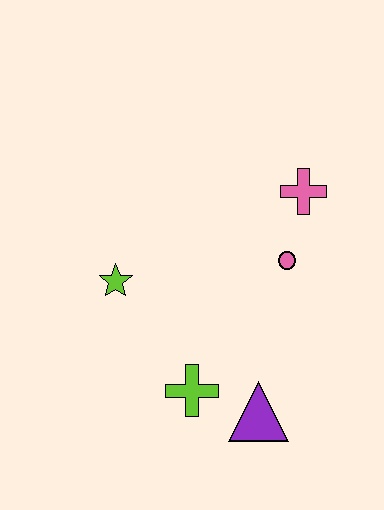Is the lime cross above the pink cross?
No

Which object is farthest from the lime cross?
The pink cross is farthest from the lime cross.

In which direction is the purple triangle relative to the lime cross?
The purple triangle is to the right of the lime cross.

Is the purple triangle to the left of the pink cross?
Yes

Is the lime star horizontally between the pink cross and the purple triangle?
No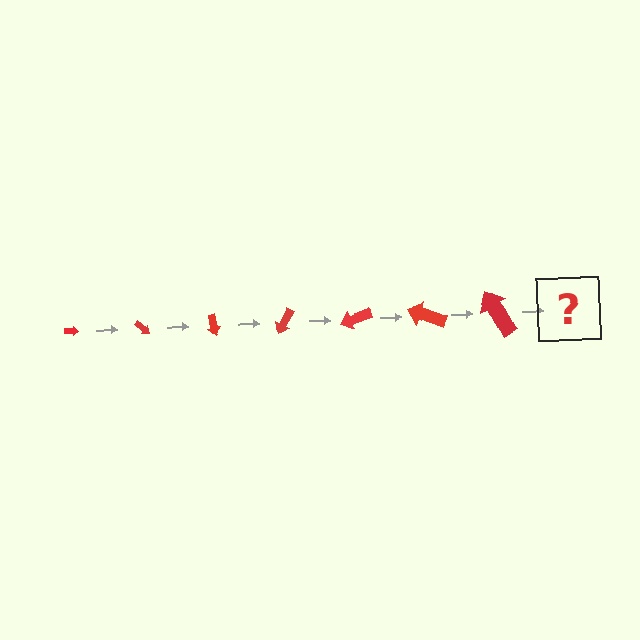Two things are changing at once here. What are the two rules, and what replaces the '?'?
The two rules are that the arrow grows larger each step and it rotates 40 degrees each step. The '?' should be an arrow, larger than the previous one and rotated 280 degrees from the start.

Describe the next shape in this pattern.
It should be an arrow, larger than the previous one and rotated 280 degrees from the start.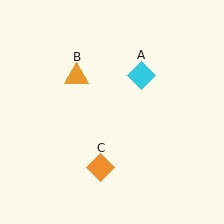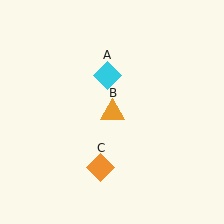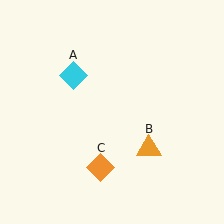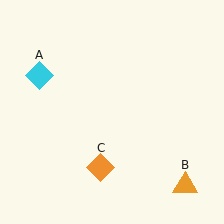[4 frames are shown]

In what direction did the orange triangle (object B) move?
The orange triangle (object B) moved down and to the right.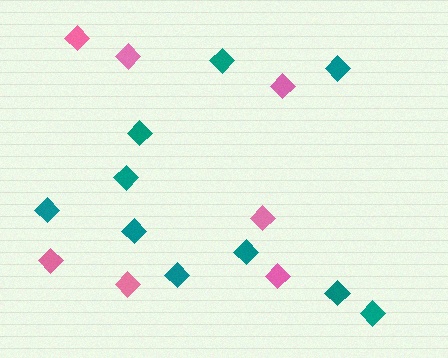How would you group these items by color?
There are 2 groups: one group of pink diamonds (7) and one group of teal diamonds (10).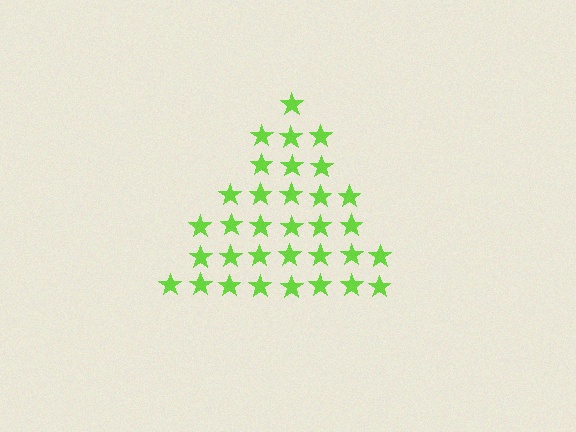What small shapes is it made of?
It is made of small stars.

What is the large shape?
The large shape is a triangle.